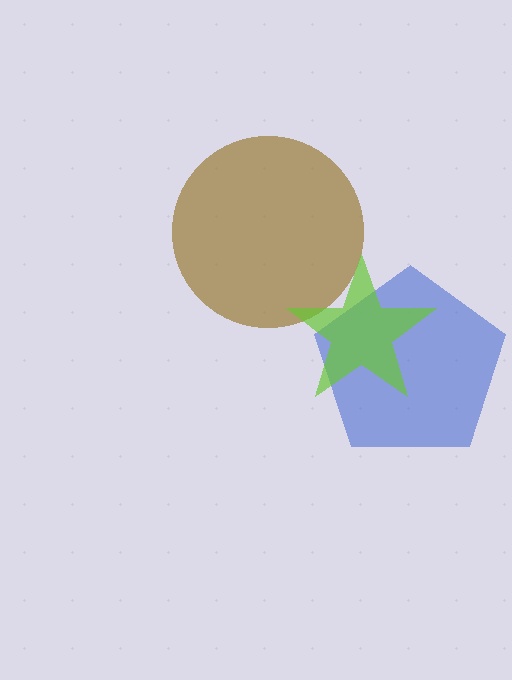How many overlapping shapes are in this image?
There are 3 overlapping shapes in the image.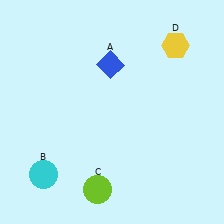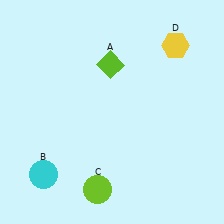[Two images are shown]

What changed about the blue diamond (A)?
In Image 1, A is blue. In Image 2, it changed to lime.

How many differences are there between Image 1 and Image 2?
There is 1 difference between the two images.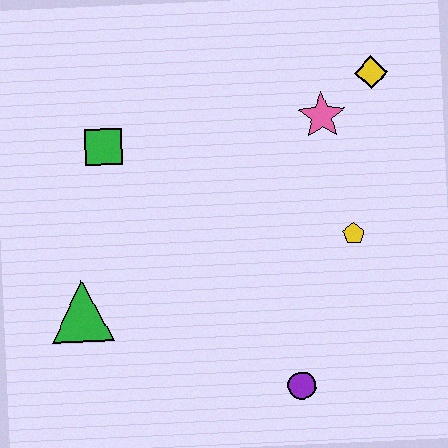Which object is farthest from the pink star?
The green triangle is farthest from the pink star.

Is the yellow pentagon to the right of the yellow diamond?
No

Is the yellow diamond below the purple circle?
No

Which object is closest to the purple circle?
The yellow pentagon is closest to the purple circle.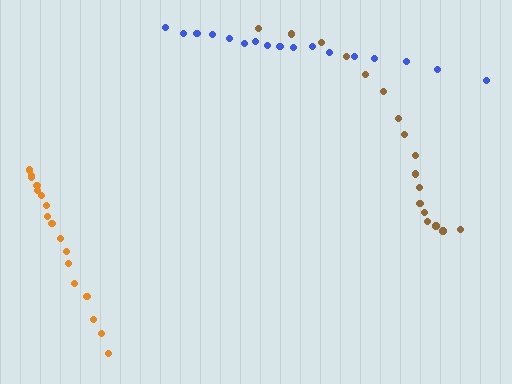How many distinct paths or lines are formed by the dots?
There are 3 distinct paths.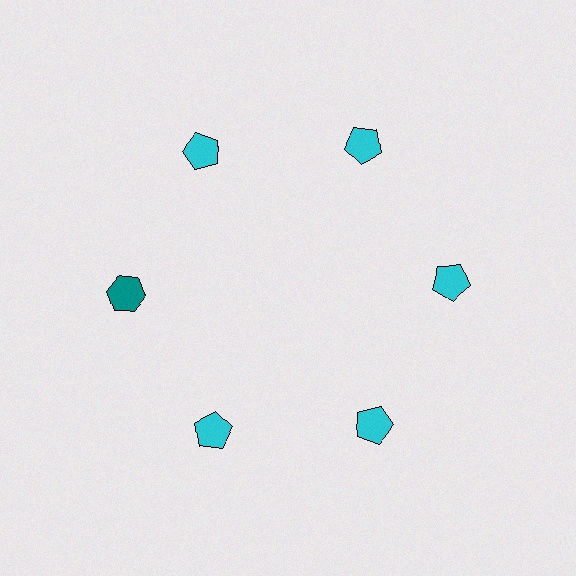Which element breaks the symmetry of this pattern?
The teal hexagon at roughly the 9 o'clock position breaks the symmetry. All other shapes are cyan pentagons.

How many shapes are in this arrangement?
There are 6 shapes arranged in a ring pattern.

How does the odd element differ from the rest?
It differs in both color (teal instead of cyan) and shape (hexagon instead of pentagon).